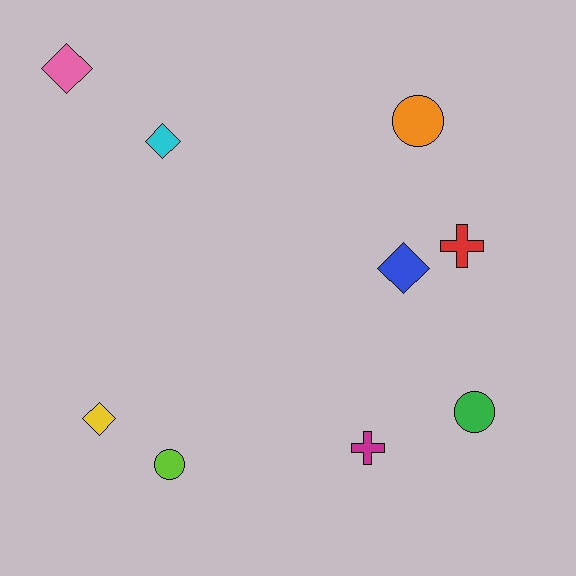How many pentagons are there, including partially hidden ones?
There are no pentagons.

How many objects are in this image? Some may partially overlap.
There are 9 objects.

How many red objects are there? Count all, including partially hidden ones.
There is 1 red object.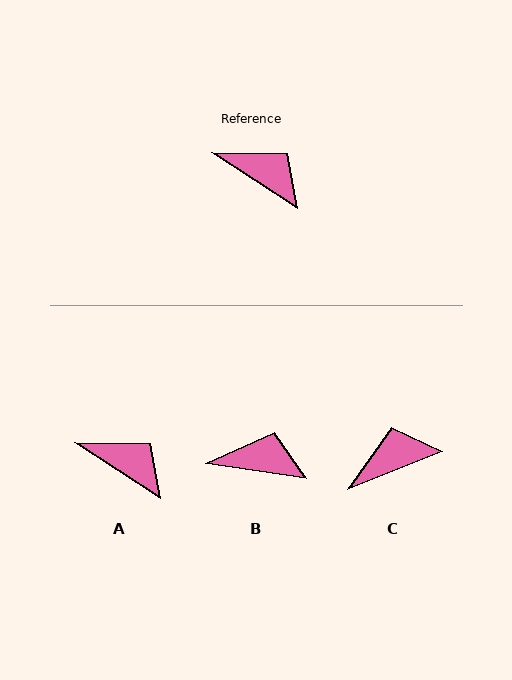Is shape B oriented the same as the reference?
No, it is off by about 25 degrees.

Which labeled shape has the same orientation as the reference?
A.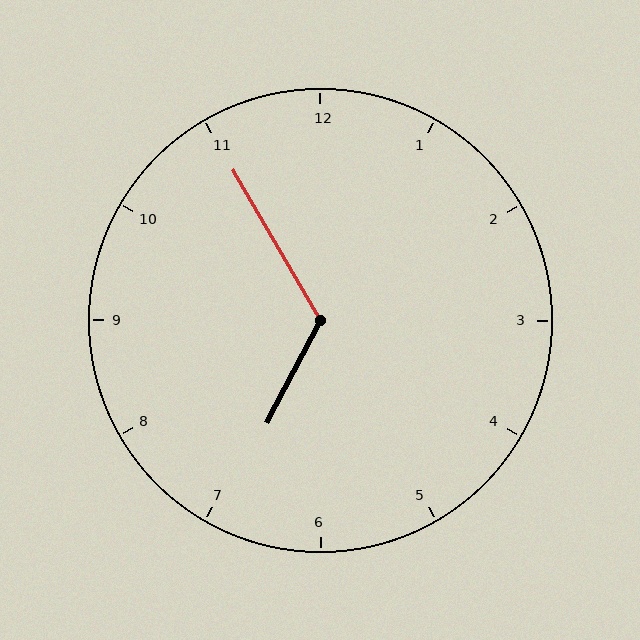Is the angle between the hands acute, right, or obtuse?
It is obtuse.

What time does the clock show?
6:55.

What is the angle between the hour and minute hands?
Approximately 122 degrees.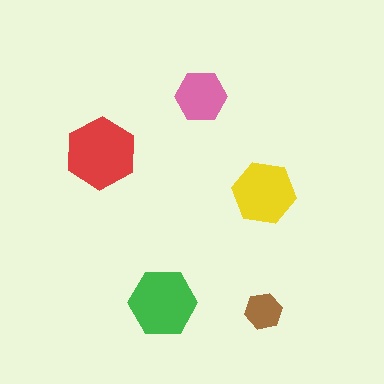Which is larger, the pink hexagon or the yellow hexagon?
The yellow one.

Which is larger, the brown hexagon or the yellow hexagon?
The yellow one.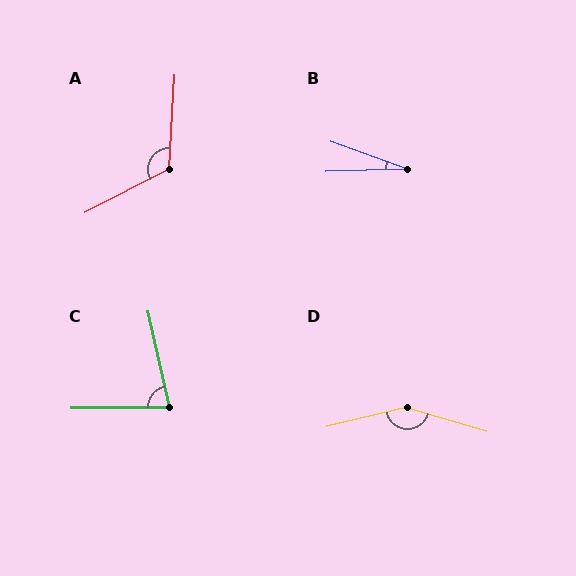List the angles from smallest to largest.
B (22°), C (77°), A (121°), D (150°).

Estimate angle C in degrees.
Approximately 77 degrees.